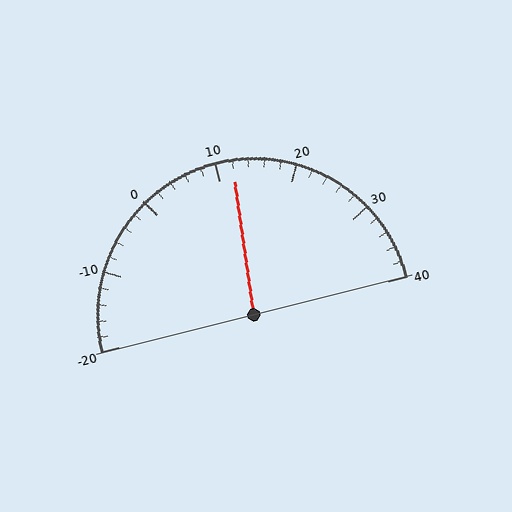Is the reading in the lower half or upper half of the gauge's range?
The reading is in the upper half of the range (-20 to 40).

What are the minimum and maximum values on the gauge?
The gauge ranges from -20 to 40.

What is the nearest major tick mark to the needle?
The nearest major tick mark is 10.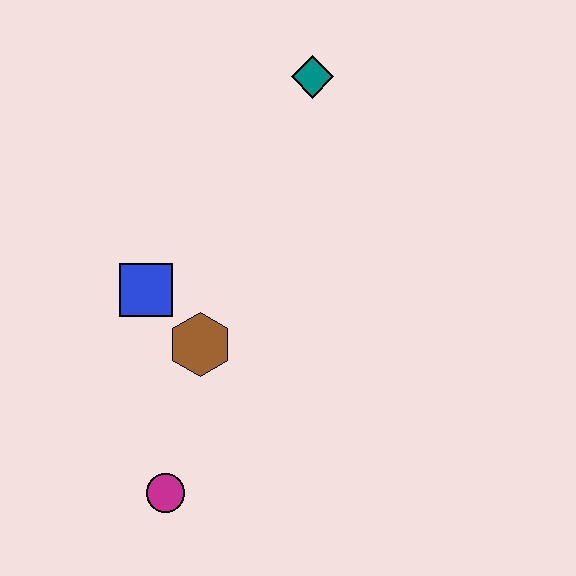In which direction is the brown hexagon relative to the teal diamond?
The brown hexagon is below the teal diamond.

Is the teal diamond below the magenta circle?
No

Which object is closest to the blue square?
The brown hexagon is closest to the blue square.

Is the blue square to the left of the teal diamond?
Yes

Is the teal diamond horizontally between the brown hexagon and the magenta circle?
No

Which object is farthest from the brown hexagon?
The teal diamond is farthest from the brown hexagon.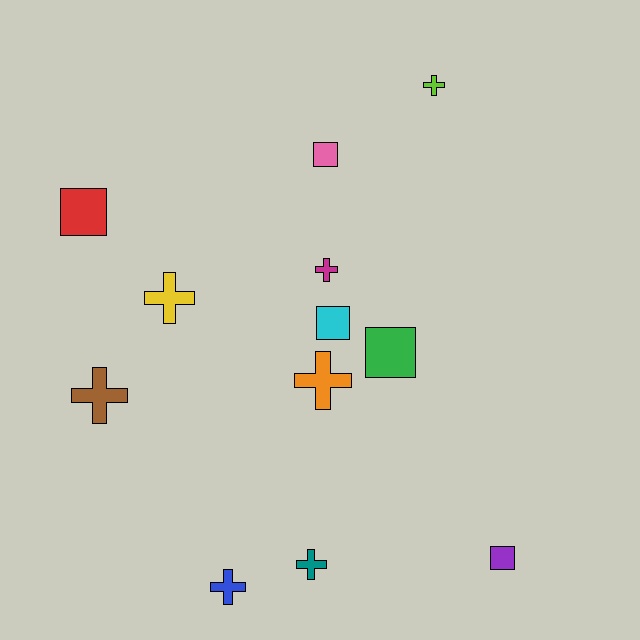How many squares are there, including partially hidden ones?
There are 5 squares.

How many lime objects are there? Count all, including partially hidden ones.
There is 1 lime object.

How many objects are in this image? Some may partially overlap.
There are 12 objects.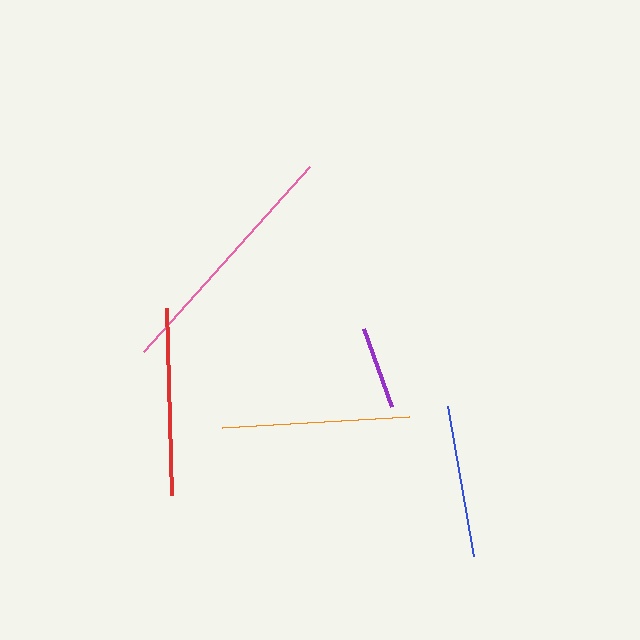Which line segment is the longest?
The pink line is the longest at approximately 248 pixels.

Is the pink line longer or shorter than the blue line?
The pink line is longer than the blue line.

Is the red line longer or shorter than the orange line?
The red line is longer than the orange line.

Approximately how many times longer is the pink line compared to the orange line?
The pink line is approximately 1.3 times the length of the orange line.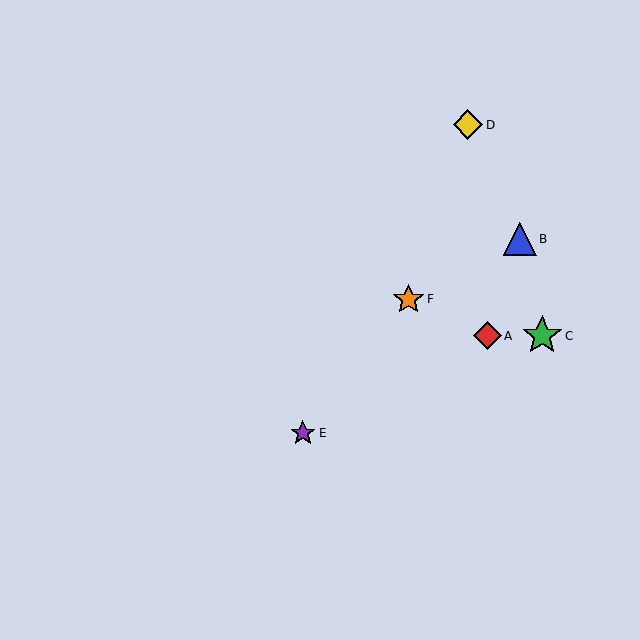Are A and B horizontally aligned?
No, A is at y≈336 and B is at y≈239.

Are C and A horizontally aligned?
Yes, both are at y≈336.